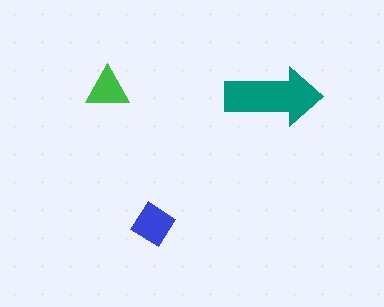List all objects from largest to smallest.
The teal arrow, the blue diamond, the green triangle.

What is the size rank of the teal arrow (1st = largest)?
1st.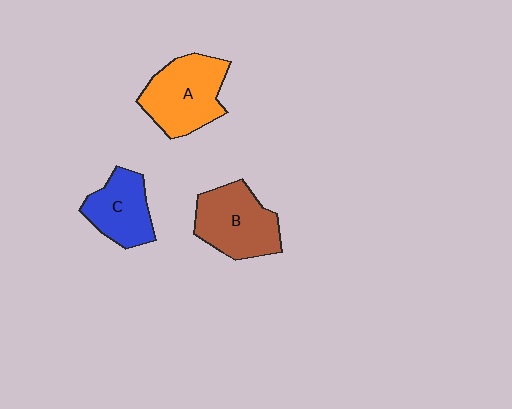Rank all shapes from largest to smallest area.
From largest to smallest: A (orange), B (brown), C (blue).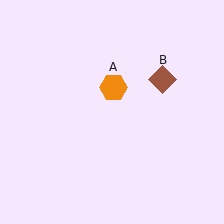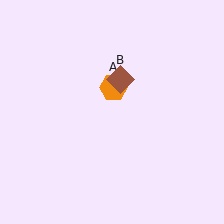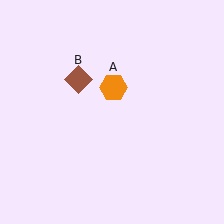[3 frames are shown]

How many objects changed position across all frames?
1 object changed position: brown diamond (object B).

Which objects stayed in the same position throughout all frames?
Orange hexagon (object A) remained stationary.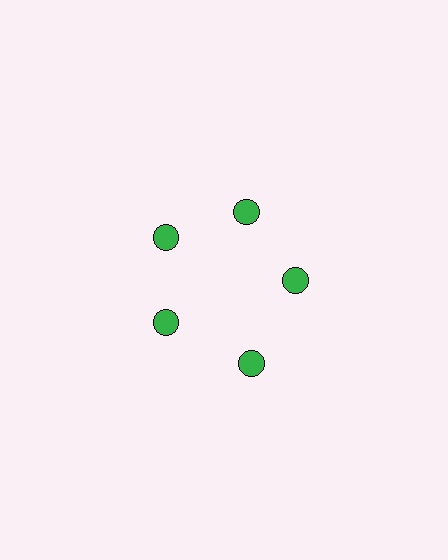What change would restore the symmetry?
The symmetry would be restored by moving it inward, back onto the ring so that all 5 circles sit at equal angles and equal distance from the center.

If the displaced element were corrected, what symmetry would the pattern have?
It would have 5-fold rotational symmetry — the pattern would map onto itself every 72 degrees.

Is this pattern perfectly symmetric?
No. The 5 green circles are arranged in a ring, but one element near the 5 o'clock position is pushed outward from the center, breaking the 5-fold rotational symmetry.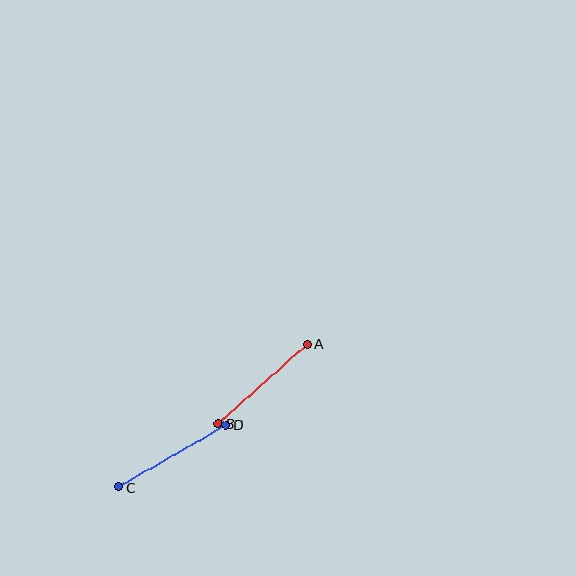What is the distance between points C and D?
The distance is approximately 124 pixels.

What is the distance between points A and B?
The distance is approximately 119 pixels.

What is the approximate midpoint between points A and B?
The midpoint is at approximately (262, 384) pixels.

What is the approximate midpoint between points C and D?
The midpoint is at approximately (172, 456) pixels.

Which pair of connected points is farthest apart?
Points C and D are farthest apart.